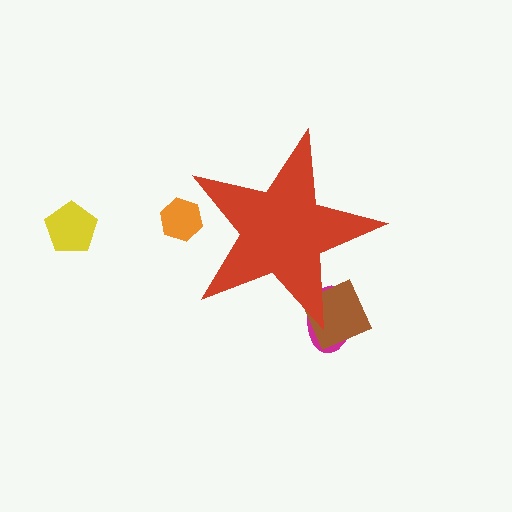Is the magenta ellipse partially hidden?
Yes, the magenta ellipse is partially hidden behind the red star.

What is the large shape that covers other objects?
A red star.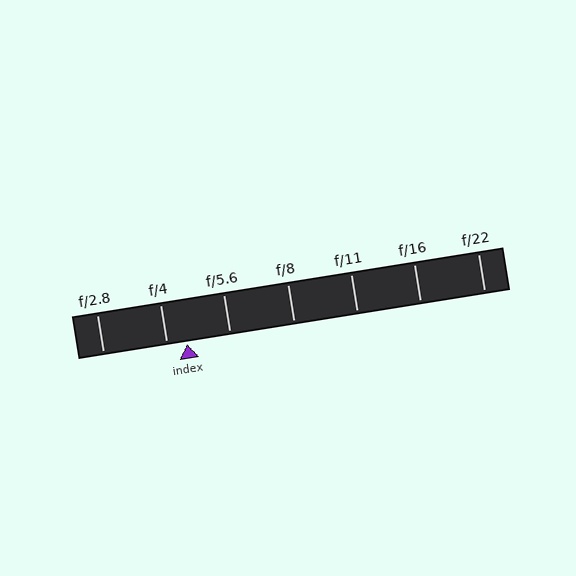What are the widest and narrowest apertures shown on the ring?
The widest aperture shown is f/2.8 and the narrowest is f/22.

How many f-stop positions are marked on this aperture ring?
There are 7 f-stop positions marked.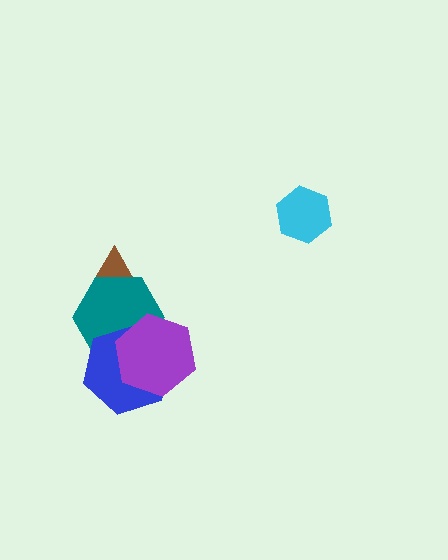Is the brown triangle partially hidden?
Yes, it is partially covered by another shape.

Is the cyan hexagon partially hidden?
No, no other shape covers it.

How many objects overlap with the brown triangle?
1 object overlaps with the brown triangle.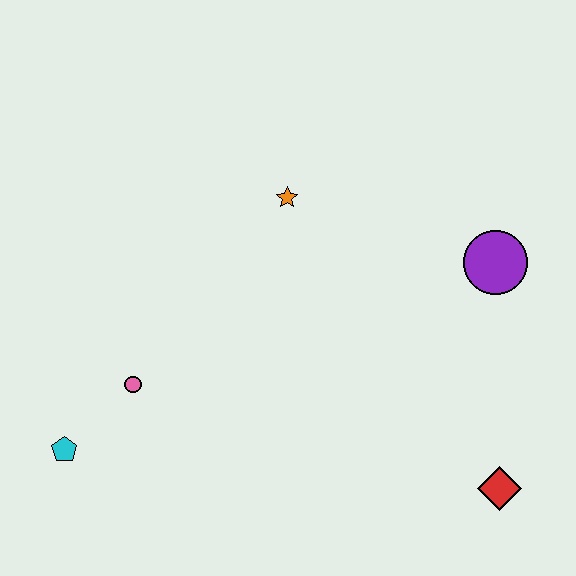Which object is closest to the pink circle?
The cyan pentagon is closest to the pink circle.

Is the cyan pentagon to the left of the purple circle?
Yes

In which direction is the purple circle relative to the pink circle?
The purple circle is to the right of the pink circle.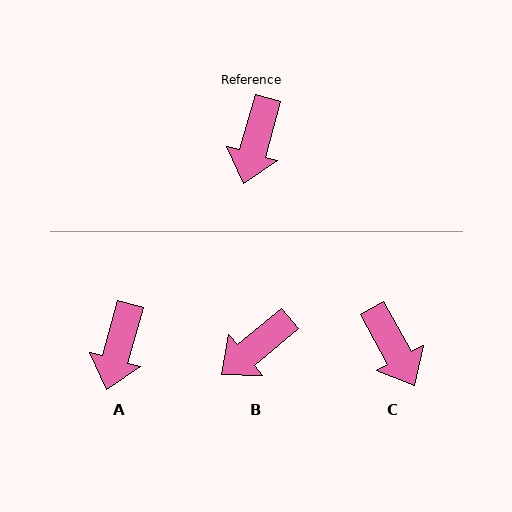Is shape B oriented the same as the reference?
No, it is off by about 35 degrees.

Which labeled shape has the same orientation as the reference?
A.